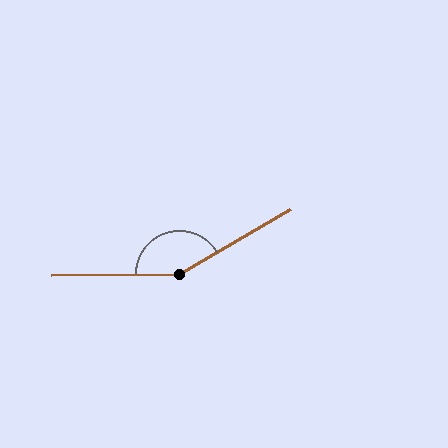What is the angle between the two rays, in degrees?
Approximately 151 degrees.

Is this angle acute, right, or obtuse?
It is obtuse.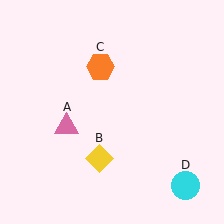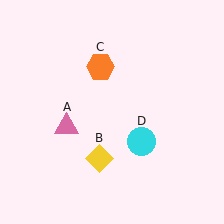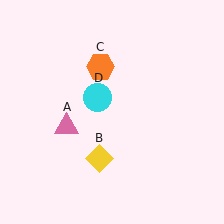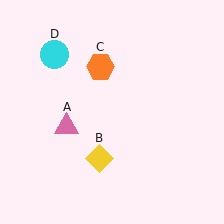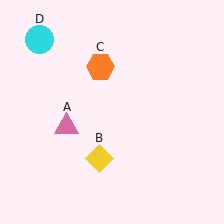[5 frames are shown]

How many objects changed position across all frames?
1 object changed position: cyan circle (object D).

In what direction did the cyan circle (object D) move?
The cyan circle (object D) moved up and to the left.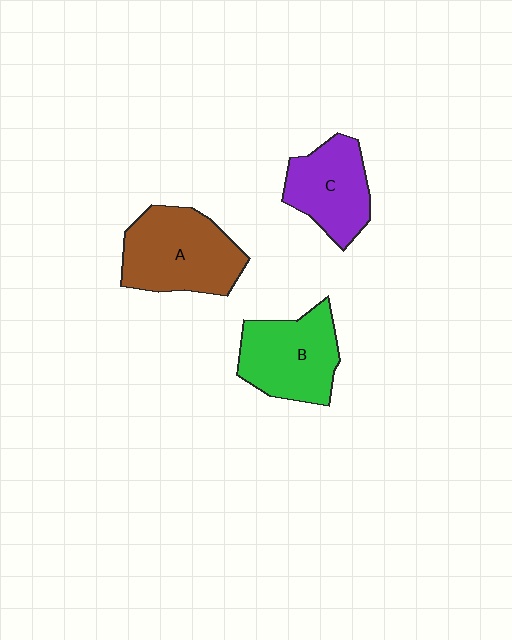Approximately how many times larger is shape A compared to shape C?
Approximately 1.3 times.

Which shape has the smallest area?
Shape C (purple).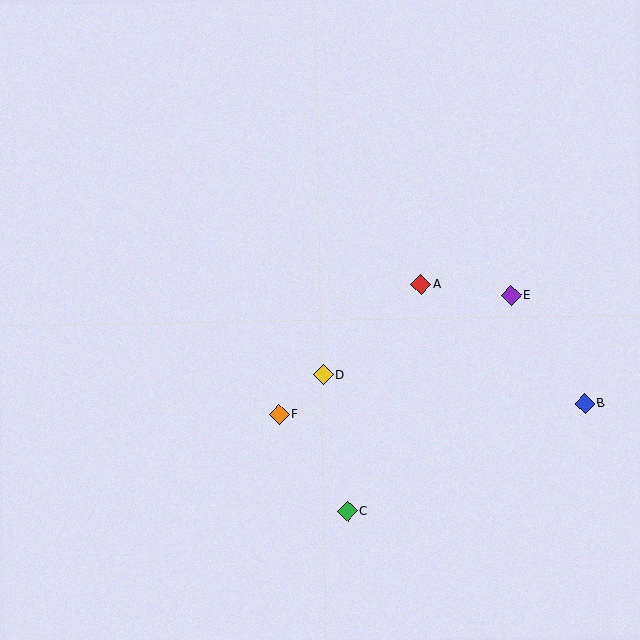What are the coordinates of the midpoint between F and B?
The midpoint between F and B is at (432, 409).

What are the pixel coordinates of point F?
Point F is at (279, 415).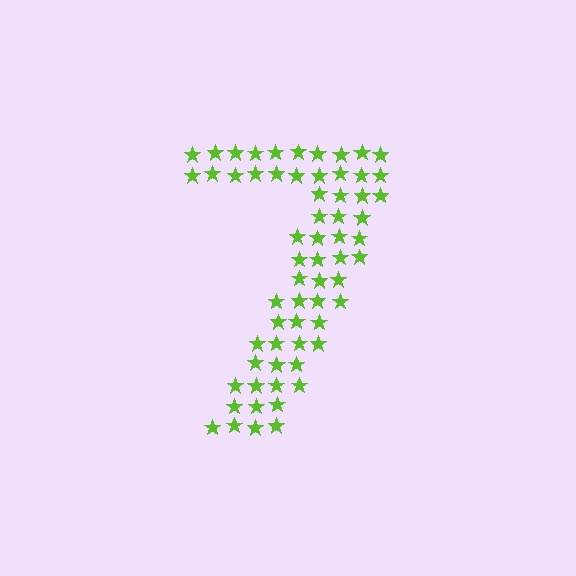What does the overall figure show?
The overall figure shows the digit 7.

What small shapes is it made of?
It is made of small stars.